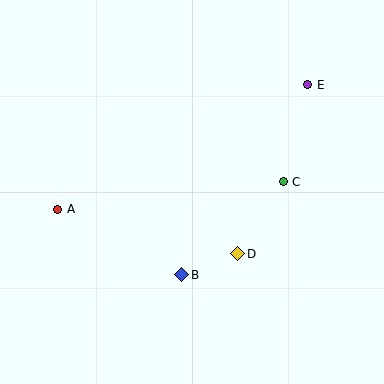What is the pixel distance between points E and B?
The distance between E and B is 228 pixels.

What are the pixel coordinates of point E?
Point E is at (308, 85).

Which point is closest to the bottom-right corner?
Point D is closest to the bottom-right corner.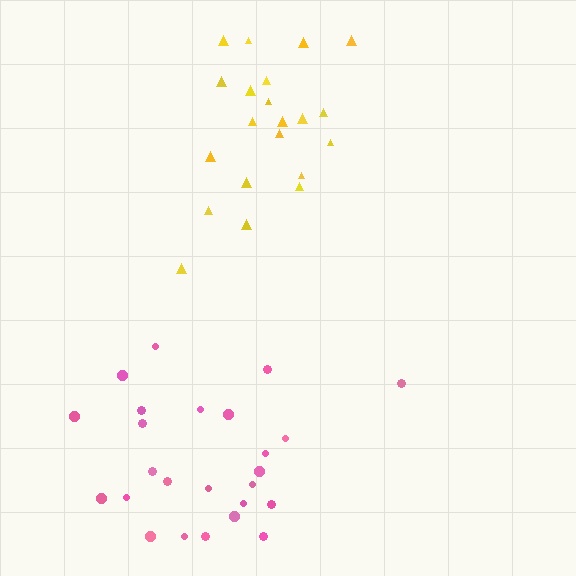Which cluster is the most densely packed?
Yellow.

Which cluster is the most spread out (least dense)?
Pink.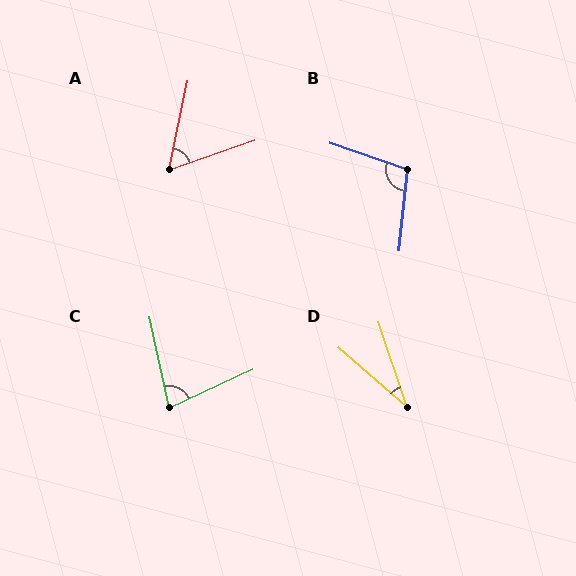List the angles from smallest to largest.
D (31°), A (59°), C (77°), B (104°).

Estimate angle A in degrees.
Approximately 59 degrees.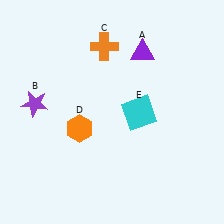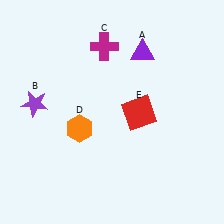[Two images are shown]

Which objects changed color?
C changed from orange to magenta. E changed from cyan to red.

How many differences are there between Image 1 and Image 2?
There are 2 differences between the two images.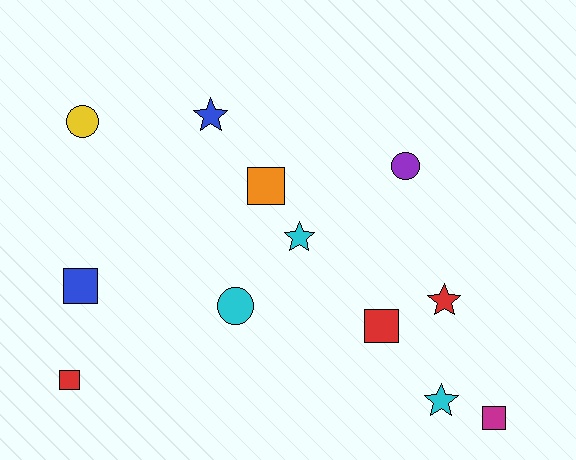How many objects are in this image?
There are 12 objects.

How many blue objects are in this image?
There are 2 blue objects.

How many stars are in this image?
There are 4 stars.